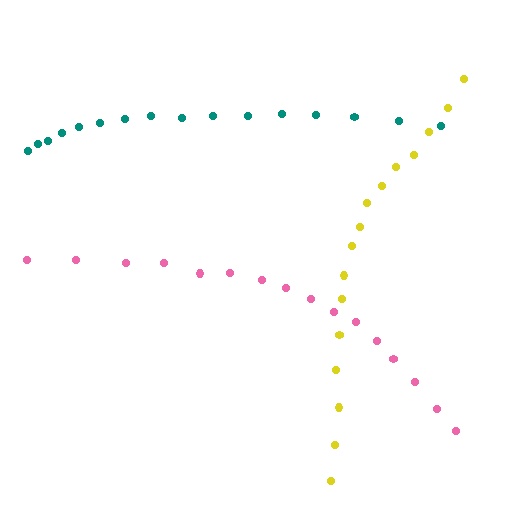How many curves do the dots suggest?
There are 3 distinct paths.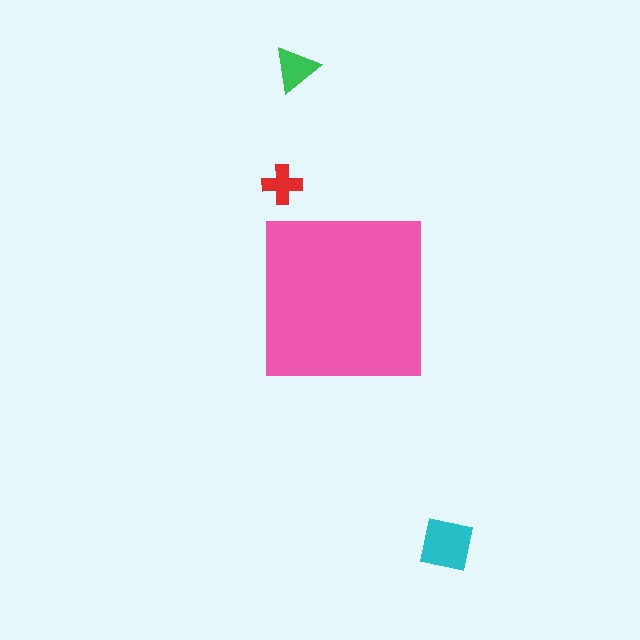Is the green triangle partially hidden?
No, the green triangle is fully visible.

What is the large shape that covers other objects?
A pink square.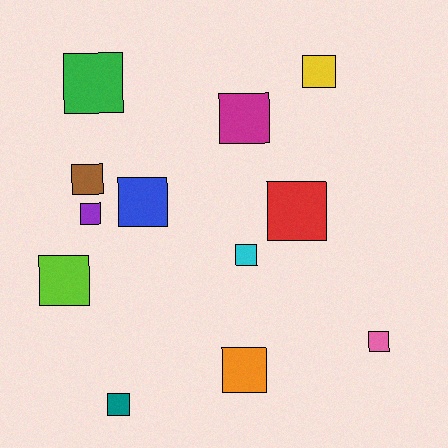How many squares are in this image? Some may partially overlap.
There are 12 squares.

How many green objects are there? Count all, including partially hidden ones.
There is 1 green object.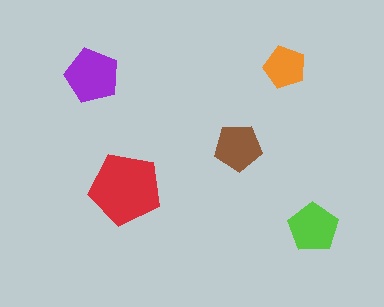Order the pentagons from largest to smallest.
the red one, the purple one, the lime one, the brown one, the orange one.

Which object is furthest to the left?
The purple pentagon is leftmost.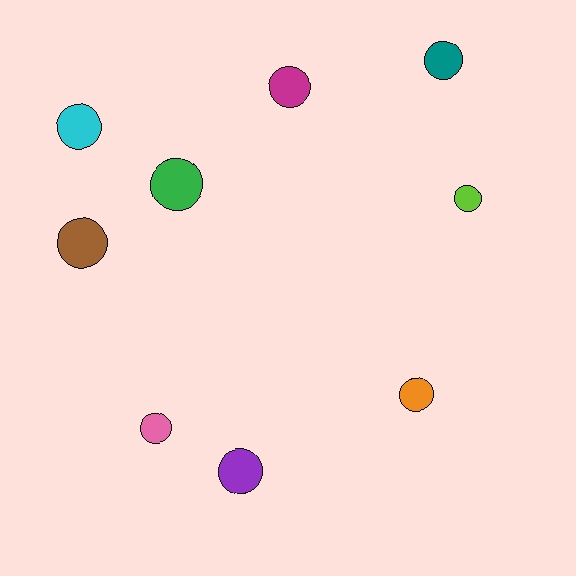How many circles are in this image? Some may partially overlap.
There are 9 circles.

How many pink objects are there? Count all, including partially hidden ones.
There is 1 pink object.